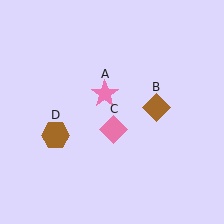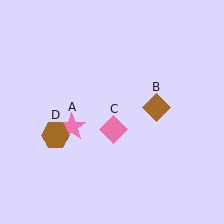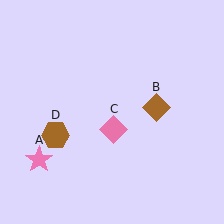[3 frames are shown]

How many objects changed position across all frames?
1 object changed position: pink star (object A).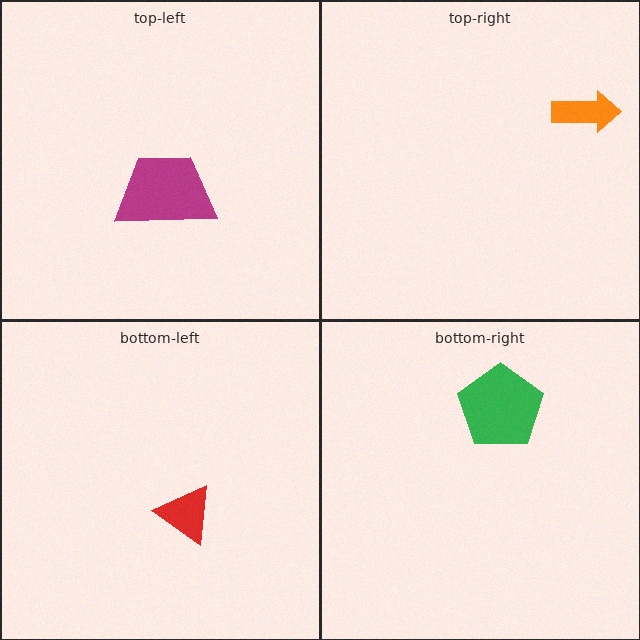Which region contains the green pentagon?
The bottom-right region.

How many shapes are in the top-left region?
1.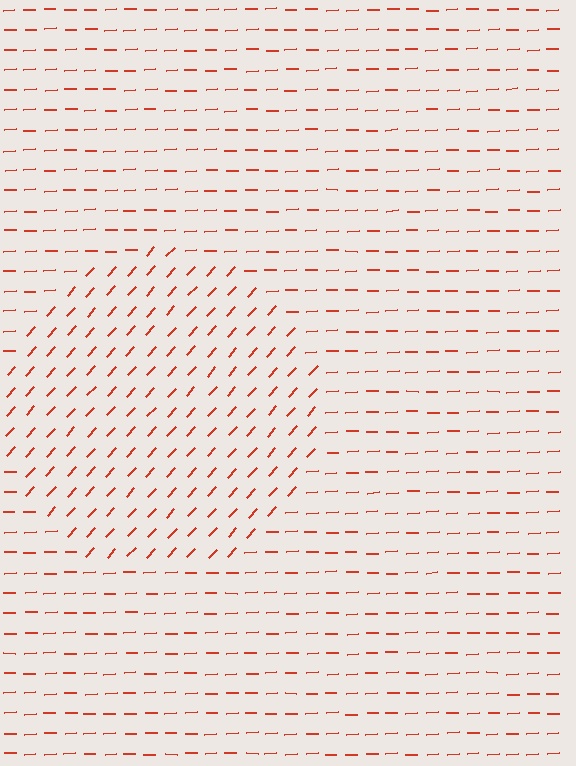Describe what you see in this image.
The image is filled with small red line segments. A circle region in the image has lines oriented differently from the surrounding lines, creating a visible texture boundary.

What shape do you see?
I see a circle.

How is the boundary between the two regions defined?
The boundary is defined purely by a change in line orientation (approximately 45 degrees difference). All lines are the same color and thickness.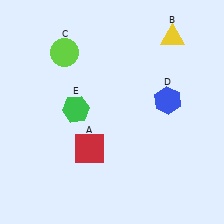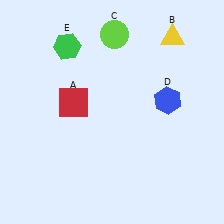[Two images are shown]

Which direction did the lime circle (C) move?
The lime circle (C) moved right.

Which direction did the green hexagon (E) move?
The green hexagon (E) moved up.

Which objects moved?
The objects that moved are: the red square (A), the lime circle (C), the green hexagon (E).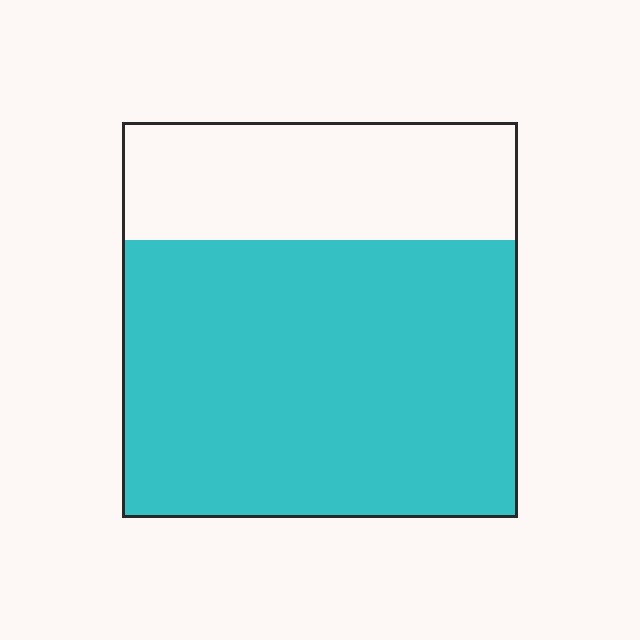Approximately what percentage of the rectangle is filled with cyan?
Approximately 70%.